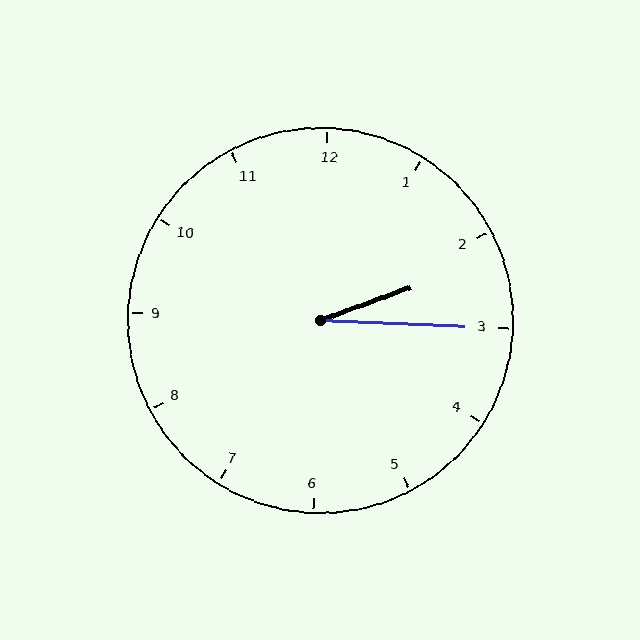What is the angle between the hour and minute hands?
Approximately 22 degrees.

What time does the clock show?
2:15.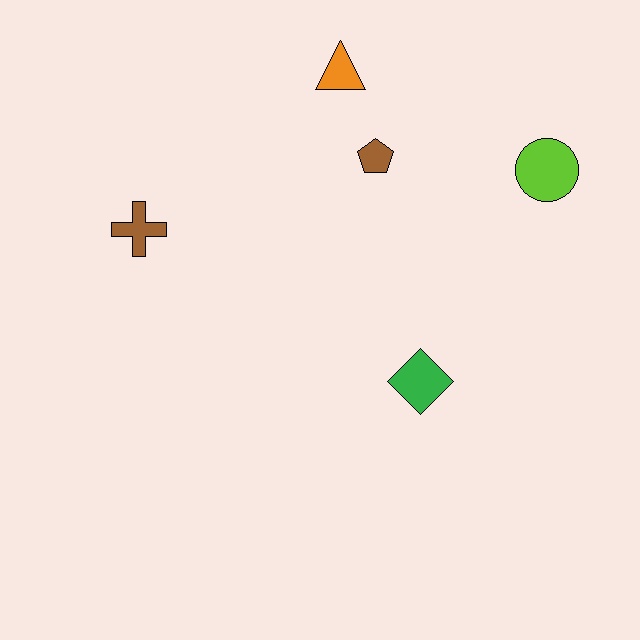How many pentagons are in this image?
There is 1 pentagon.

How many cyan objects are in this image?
There are no cyan objects.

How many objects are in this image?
There are 5 objects.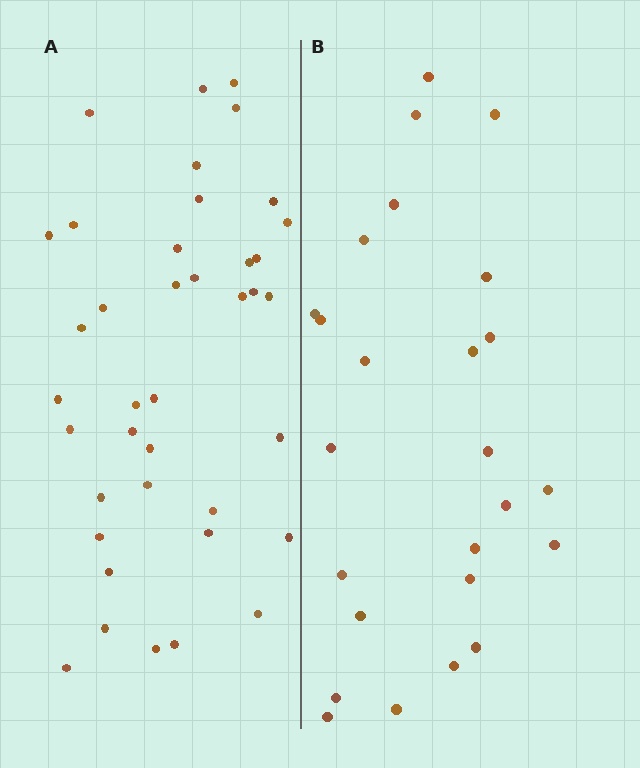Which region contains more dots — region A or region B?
Region A (the left region) has more dots.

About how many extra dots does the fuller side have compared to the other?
Region A has approximately 15 more dots than region B.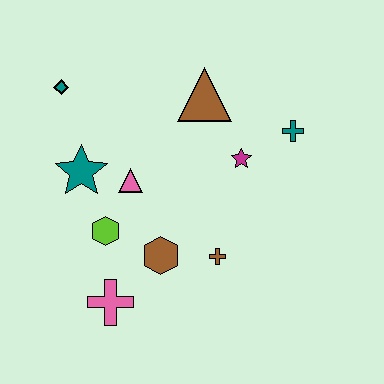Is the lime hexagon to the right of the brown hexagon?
No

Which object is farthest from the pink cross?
The teal cross is farthest from the pink cross.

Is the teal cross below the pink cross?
No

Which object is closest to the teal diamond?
The teal star is closest to the teal diamond.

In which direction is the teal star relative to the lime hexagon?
The teal star is above the lime hexagon.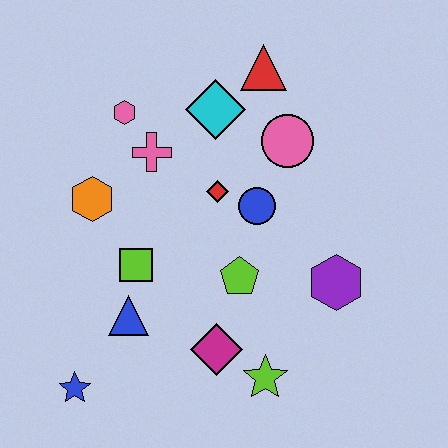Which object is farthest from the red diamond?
The blue star is farthest from the red diamond.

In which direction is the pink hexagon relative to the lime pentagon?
The pink hexagon is above the lime pentagon.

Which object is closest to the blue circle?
The red diamond is closest to the blue circle.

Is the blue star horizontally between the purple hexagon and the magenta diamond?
No